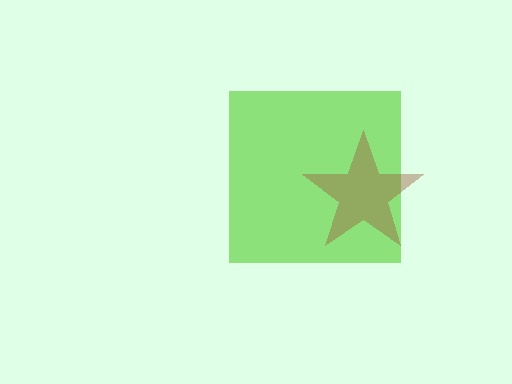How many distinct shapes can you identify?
There are 2 distinct shapes: a lime square, a brown star.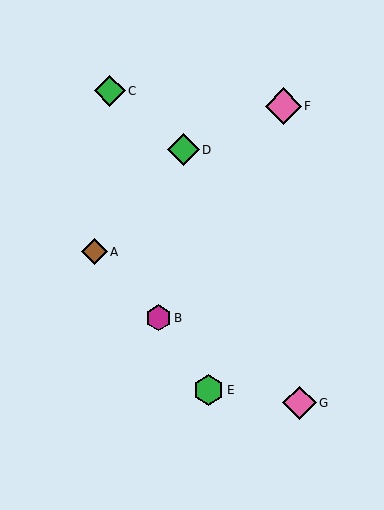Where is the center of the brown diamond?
The center of the brown diamond is at (94, 252).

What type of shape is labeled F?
Shape F is a pink diamond.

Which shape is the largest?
The pink diamond (labeled F) is the largest.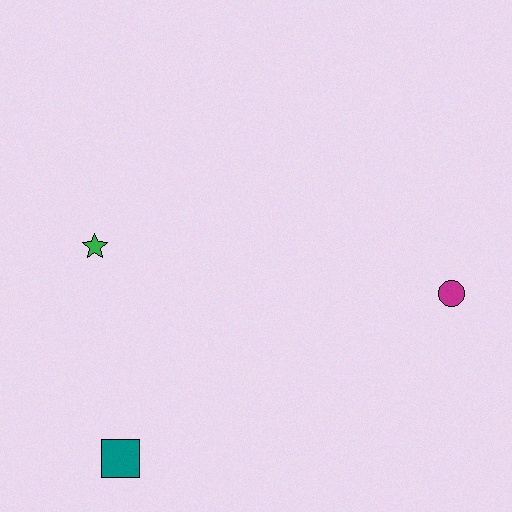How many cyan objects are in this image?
There are no cyan objects.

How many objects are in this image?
There are 3 objects.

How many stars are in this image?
There is 1 star.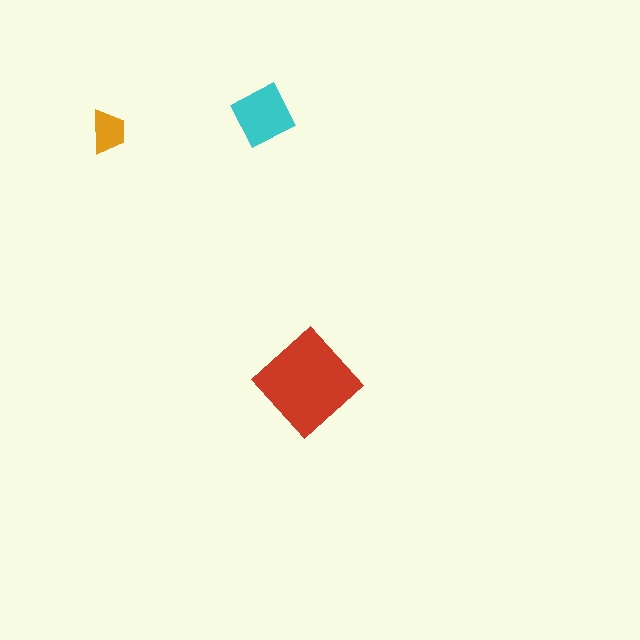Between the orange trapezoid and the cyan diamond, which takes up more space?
The cyan diamond.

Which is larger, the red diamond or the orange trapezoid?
The red diamond.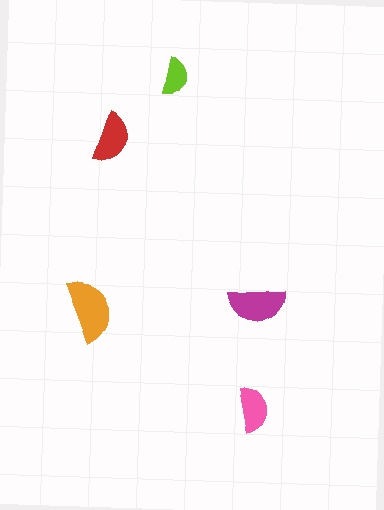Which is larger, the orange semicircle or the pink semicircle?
The orange one.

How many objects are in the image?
There are 5 objects in the image.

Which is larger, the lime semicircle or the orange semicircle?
The orange one.